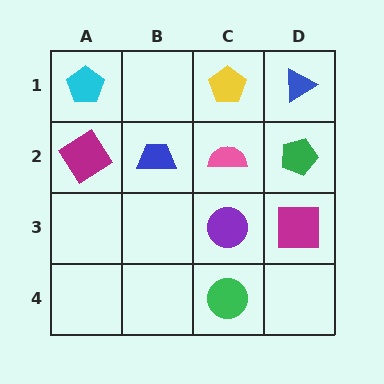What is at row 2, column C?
A pink semicircle.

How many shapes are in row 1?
3 shapes.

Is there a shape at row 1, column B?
No, that cell is empty.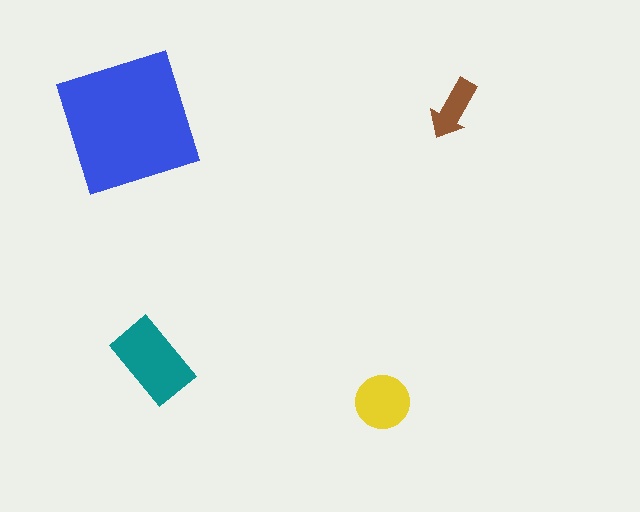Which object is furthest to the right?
The brown arrow is rightmost.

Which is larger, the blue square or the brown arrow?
The blue square.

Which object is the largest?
The blue square.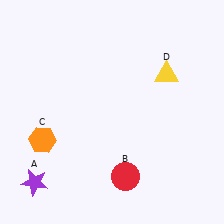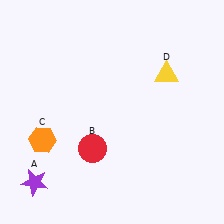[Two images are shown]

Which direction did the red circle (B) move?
The red circle (B) moved left.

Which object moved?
The red circle (B) moved left.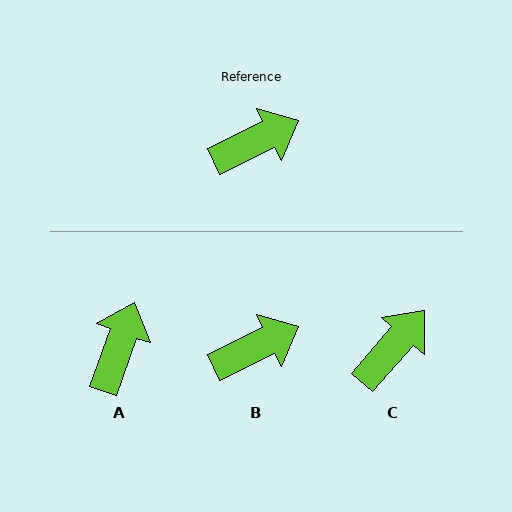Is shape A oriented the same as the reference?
No, it is off by about 44 degrees.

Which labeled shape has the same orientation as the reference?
B.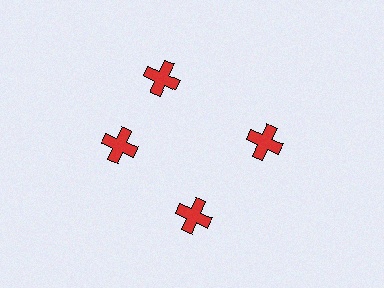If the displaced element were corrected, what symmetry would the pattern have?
It would have 4-fold rotational symmetry — the pattern would map onto itself every 90 degrees.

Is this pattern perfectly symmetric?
No. The 4 red crosses are arranged in a ring, but one element near the 12 o'clock position is rotated out of alignment along the ring, breaking the 4-fold rotational symmetry.